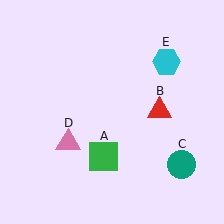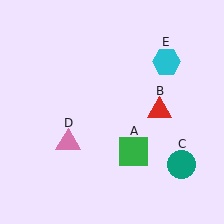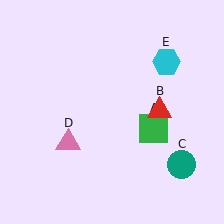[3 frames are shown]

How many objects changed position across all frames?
1 object changed position: green square (object A).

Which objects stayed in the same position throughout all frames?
Red triangle (object B) and teal circle (object C) and pink triangle (object D) and cyan hexagon (object E) remained stationary.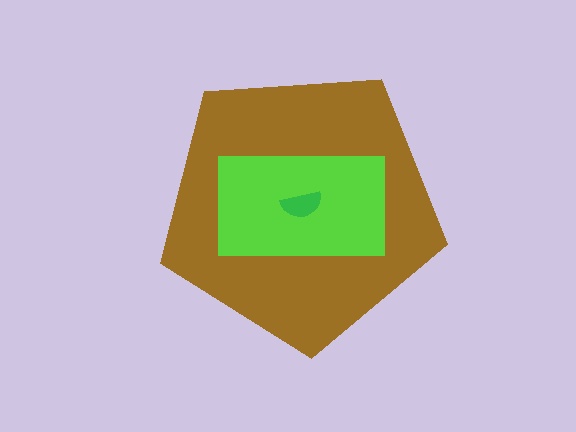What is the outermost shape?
The brown pentagon.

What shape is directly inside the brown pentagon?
The lime rectangle.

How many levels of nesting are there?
3.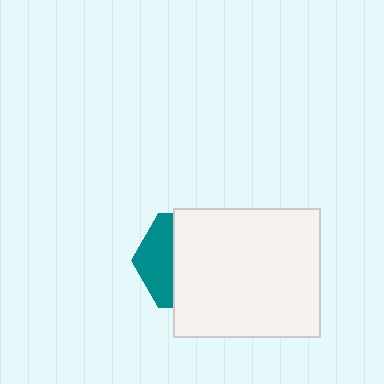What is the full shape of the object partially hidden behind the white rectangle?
The partially hidden object is a teal hexagon.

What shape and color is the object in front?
The object in front is a white rectangle.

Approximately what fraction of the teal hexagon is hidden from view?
Roughly 65% of the teal hexagon is hidden behind the white rectangle.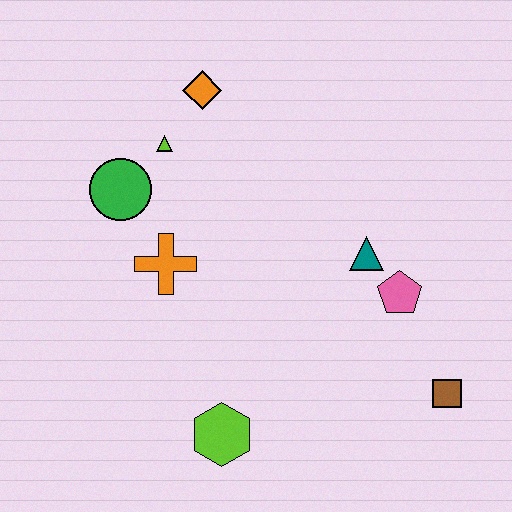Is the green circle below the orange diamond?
Yes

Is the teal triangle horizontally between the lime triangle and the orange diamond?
No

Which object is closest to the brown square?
The pink pentagon is closest to the brown square.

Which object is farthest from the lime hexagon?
The orange diamond is farthest from the lime hexagon.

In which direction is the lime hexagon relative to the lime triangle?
The lime hexagon is below the lime triangle.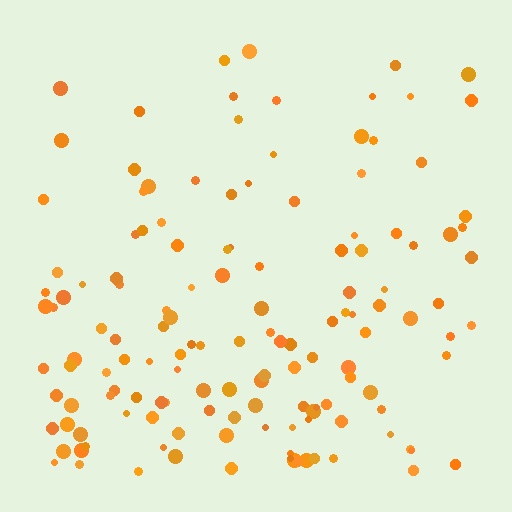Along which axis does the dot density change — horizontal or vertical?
Vertical.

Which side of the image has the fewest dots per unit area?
The top.